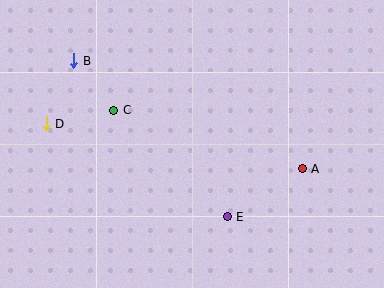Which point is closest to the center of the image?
Point E at (227, 217) is closest to the center.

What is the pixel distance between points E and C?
The distance between E and C is 156 pixels.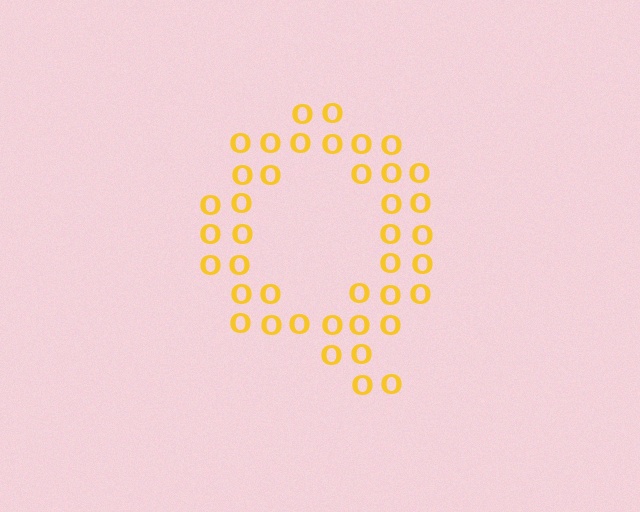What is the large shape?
The large shape is the letter Q.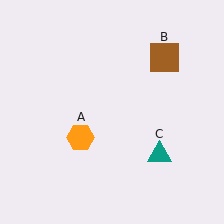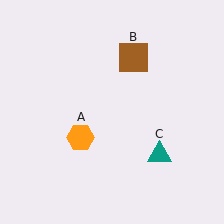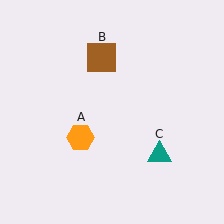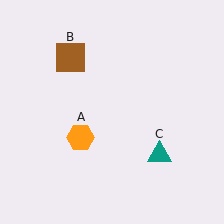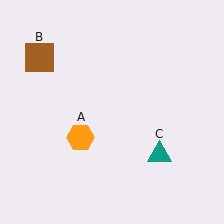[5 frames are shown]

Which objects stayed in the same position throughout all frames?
Orange hexagon (object A) and teal triangle (object C) remained stationary.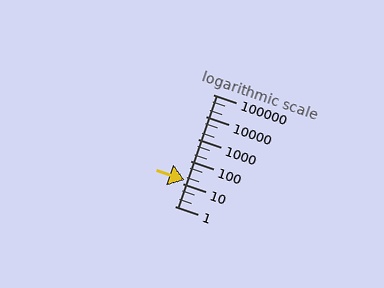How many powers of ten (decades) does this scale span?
The scale spans 5 decades, from 1 to 100000.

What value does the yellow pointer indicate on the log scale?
The pointer indicates approximately 14.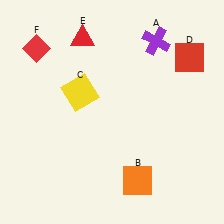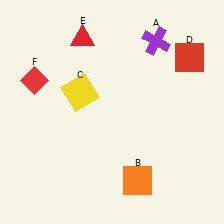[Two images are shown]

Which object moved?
The red diamond (F) moved down.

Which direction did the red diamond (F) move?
The red diamond (F) moved down.